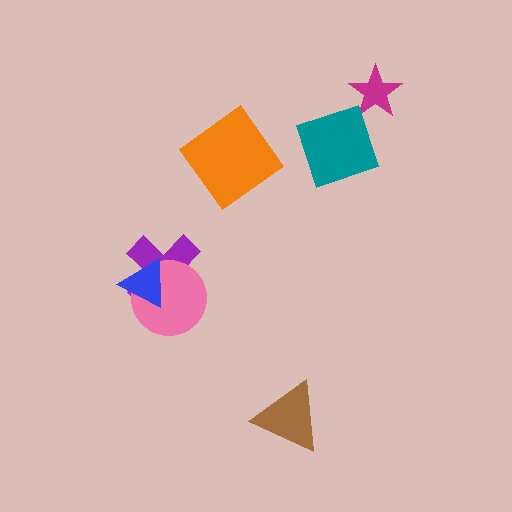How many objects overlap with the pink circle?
2 objects overlap with the pink circle.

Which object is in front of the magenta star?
The teal diamond is in front of the magenta star.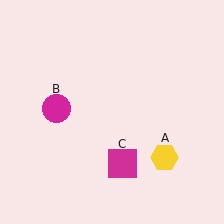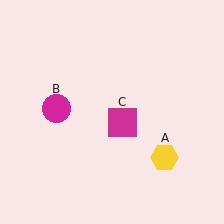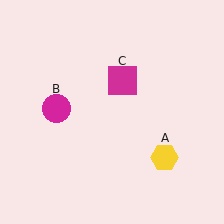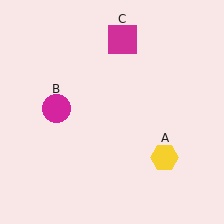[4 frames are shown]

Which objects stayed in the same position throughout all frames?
Yellow hexagon (object A) and magenta circle (object B) remained stationary.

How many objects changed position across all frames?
1 object changed position: magenta square (object C).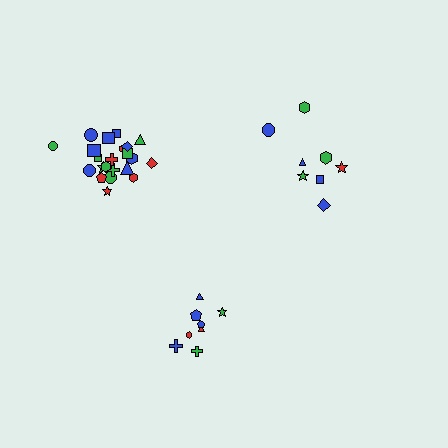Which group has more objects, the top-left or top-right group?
The top-left group.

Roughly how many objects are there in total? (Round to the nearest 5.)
Roughly 40 objects in total.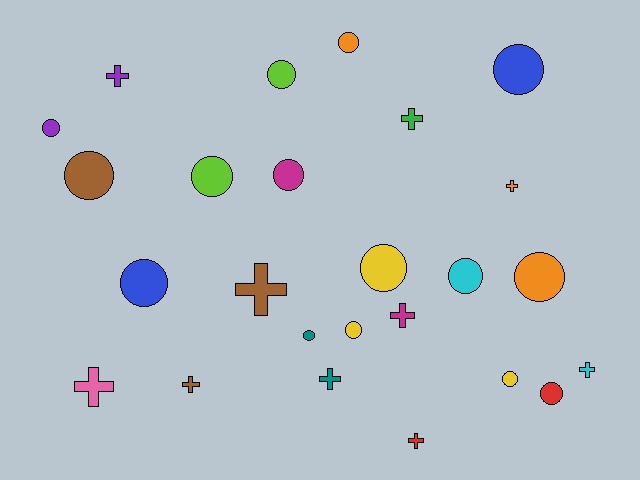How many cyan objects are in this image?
There are 2 cyan objects.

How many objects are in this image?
There are 25 objects.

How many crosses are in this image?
There are 10 crosses.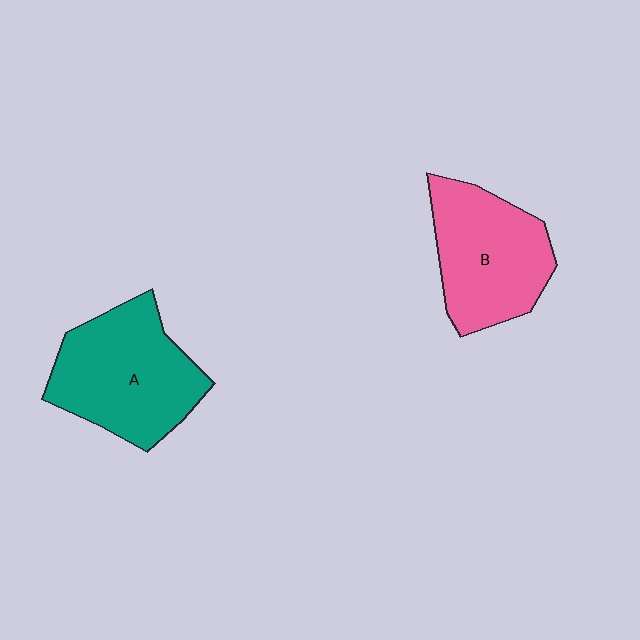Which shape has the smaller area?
Shape B (pink).